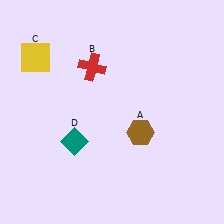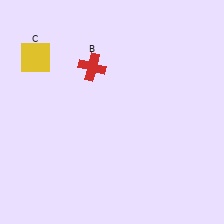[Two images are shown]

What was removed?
The brown hexagon (A), the teal diamond (D) were removed in Image 2.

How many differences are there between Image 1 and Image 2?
There are 2 differences between the two images.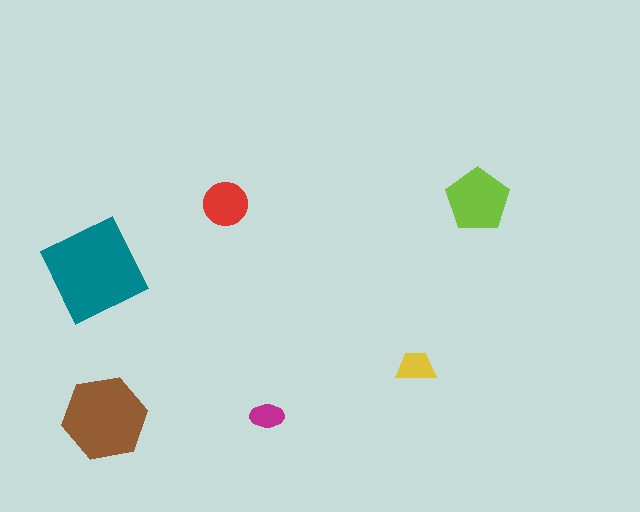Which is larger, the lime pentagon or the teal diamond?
The teal diamond.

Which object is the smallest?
The magenta ellipse.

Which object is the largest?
The teal diamond.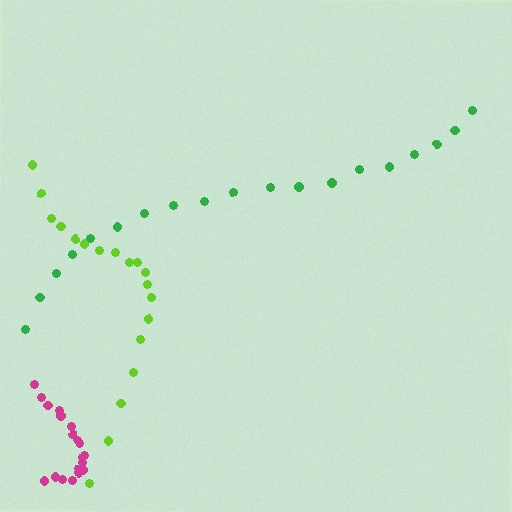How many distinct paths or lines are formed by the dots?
There are 3 distinct paths.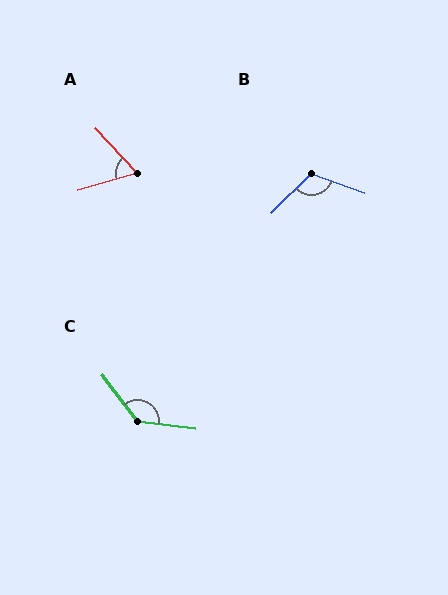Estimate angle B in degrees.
Approximately 117 degrees.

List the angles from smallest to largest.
A (63°), B (117°), C (134°).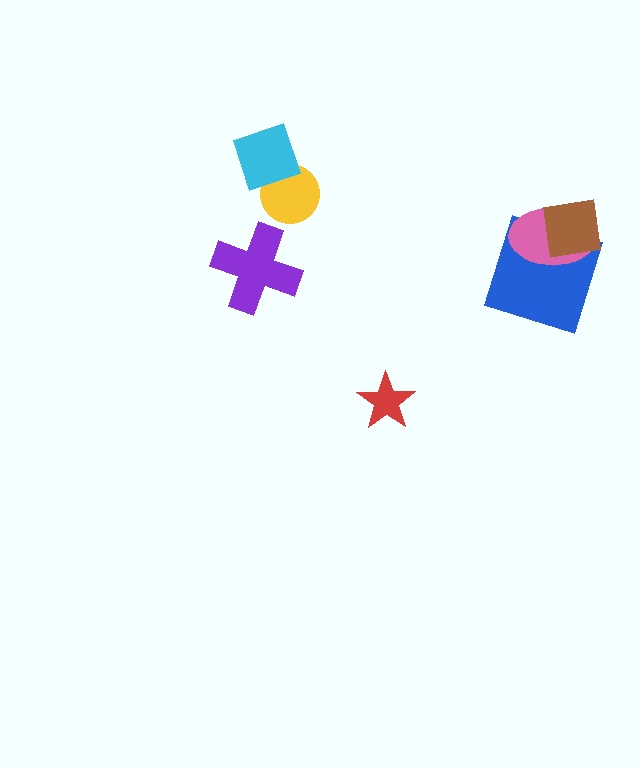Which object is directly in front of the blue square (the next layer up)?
The pink ellipse is directly in front of the blue square.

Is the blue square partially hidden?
Yes, it is partially covered by another shape.